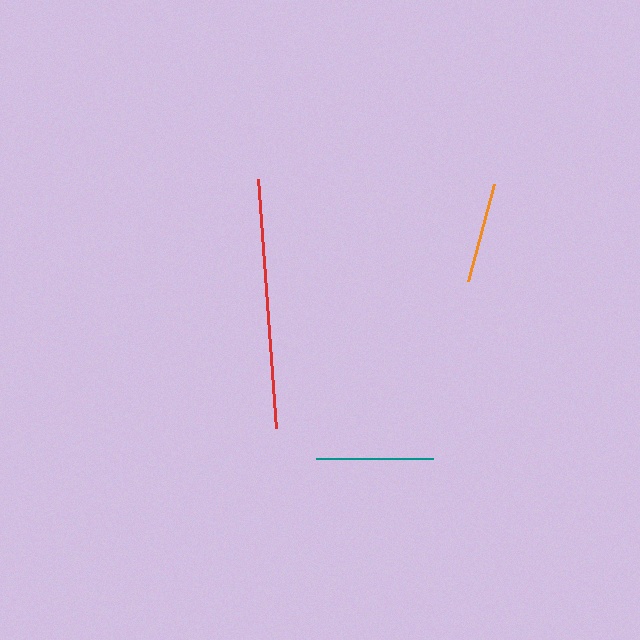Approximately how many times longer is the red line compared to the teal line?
The red line is approximately 2.1 times the length of the teal line.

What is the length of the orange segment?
The orange segment is approximately 100 pixels long.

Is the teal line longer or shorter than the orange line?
The teal line is longer than the orange line.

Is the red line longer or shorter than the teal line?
The red line is longer than the teal line.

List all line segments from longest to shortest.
From longest to shortest: red, teal, orange.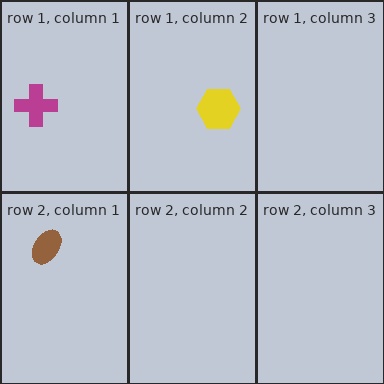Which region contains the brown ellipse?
The row 2, column 1 region.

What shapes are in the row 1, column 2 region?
The yellow hexagon.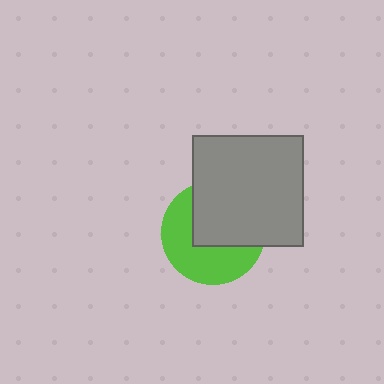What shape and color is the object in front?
The object in front is a gray square.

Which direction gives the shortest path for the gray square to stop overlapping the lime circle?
Moving toward the upper-right gives the shortest separation.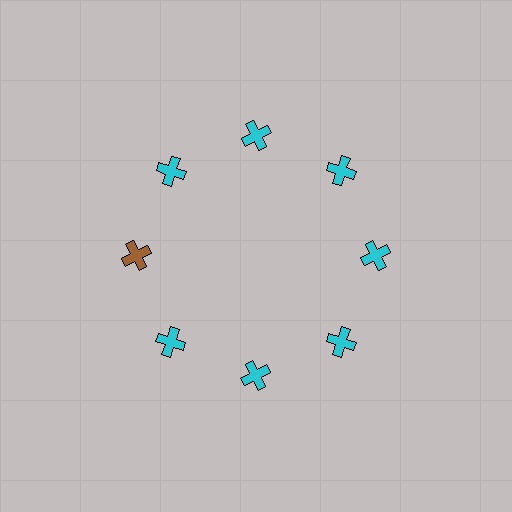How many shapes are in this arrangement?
There are 8 shapes arranged in a ring pattern.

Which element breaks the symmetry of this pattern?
The brown cross at roughly the 9 o'clock position breaks the symmetry. All other shapes are cyan crosses.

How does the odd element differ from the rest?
It has a different color: brown instead of cyan.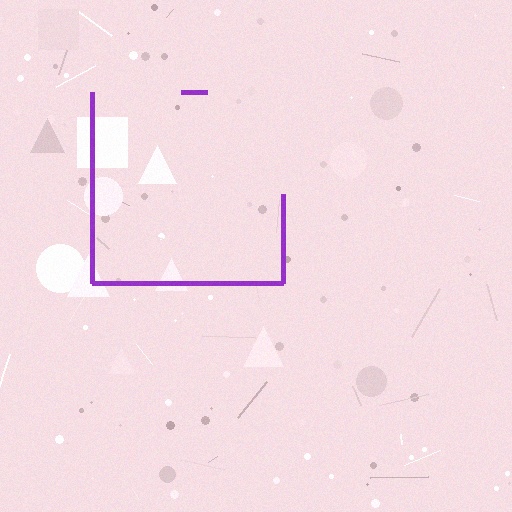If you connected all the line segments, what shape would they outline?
They would outline a square.